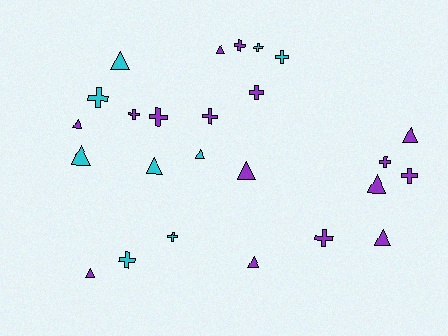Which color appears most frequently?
Purple, with 16 objects.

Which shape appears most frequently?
Cross, with 13 objects.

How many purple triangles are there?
There are 8 purple triangles.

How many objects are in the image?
There are 25 objects.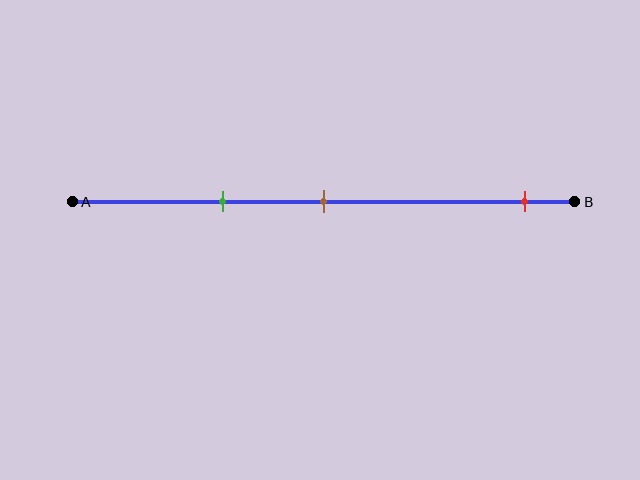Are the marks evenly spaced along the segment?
No, the marks are not evenly spaced.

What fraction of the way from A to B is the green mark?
The green mark is approximately 30% (0.3) of the way from A to B.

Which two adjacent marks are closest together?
The green and brown marks are the closest adjacent pair.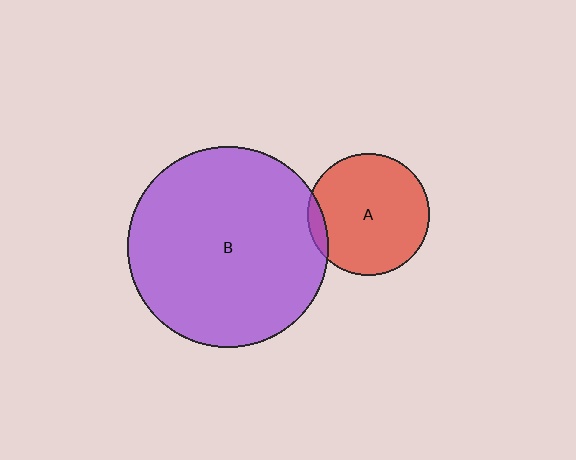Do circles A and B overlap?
Yes.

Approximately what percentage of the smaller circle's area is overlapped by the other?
Approximately 5%.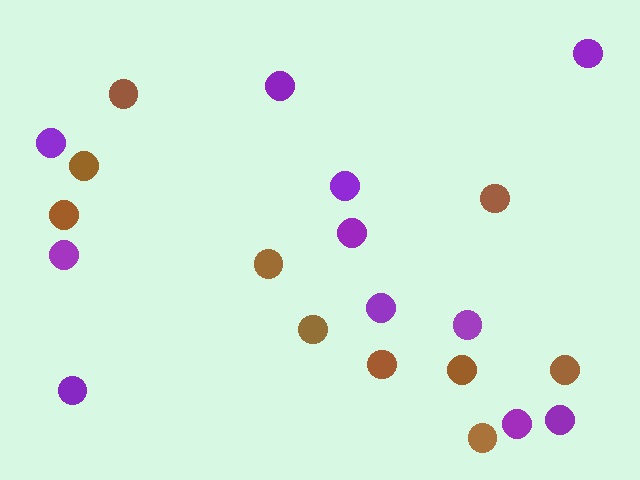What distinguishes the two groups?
There are 2 groups: one group of brown circles (10) and one group of purple circles (11).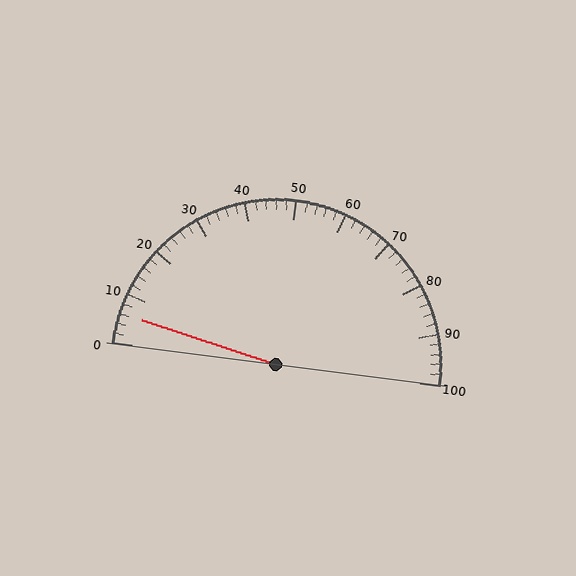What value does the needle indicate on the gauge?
The needle indicates approximately 6.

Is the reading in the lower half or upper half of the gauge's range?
The reading is in the lower half of the range (0 to 100).